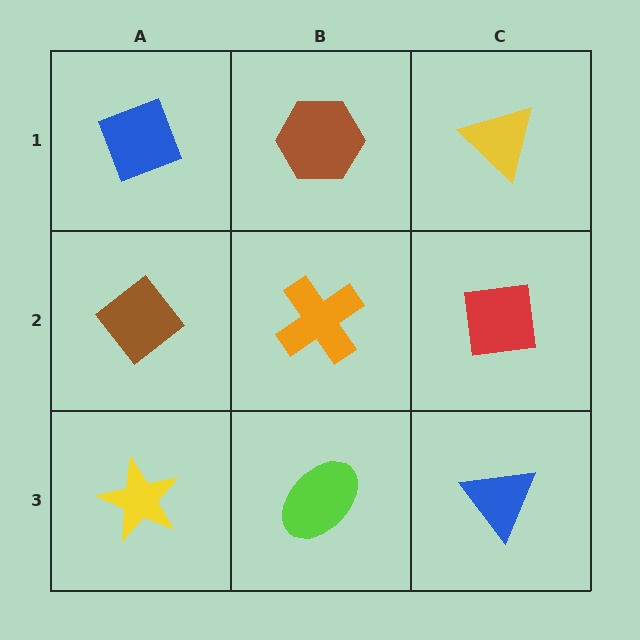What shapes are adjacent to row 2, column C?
A yellow triangle (row 1, column C), a blue triangle (row 3, column C), an orange cross (row 2, column B).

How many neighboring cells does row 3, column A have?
2.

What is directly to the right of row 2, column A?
An orange cross.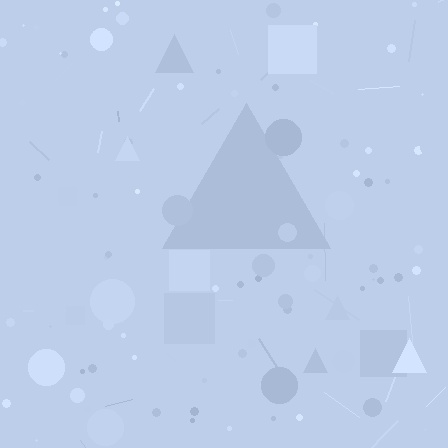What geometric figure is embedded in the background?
A triangle is embedded in the background.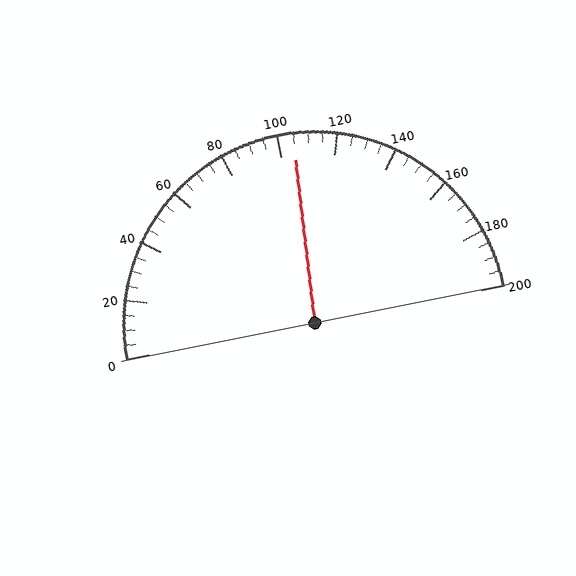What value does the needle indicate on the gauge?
The needle indicates approximately 105.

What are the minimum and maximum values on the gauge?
The gauge ranges from 0 to 200.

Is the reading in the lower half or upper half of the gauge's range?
The reading is in the upper half of the range (0 to 200).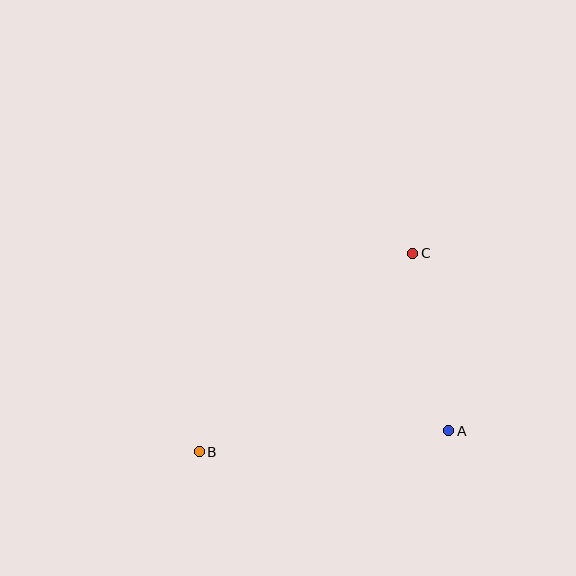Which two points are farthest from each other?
Points B and C are farthest from each other.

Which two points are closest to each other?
Points A and C are closest to each other.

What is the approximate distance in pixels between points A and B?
The distance between A and B is approximately 250 pixels.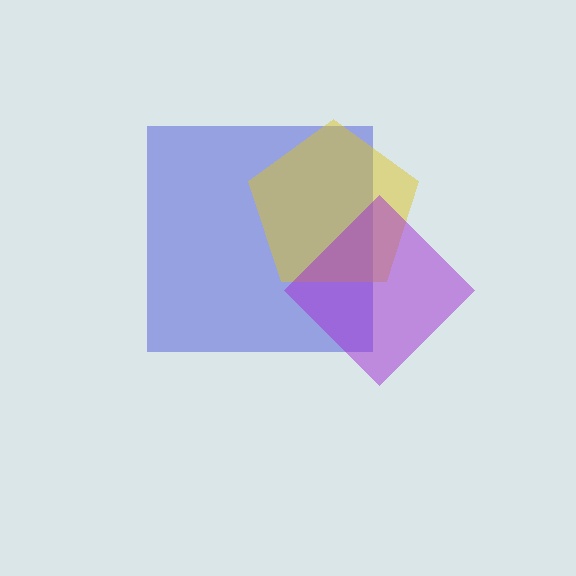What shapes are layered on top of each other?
The layered shapes are: a blue square, a yellow pentagon, a purple diamond.